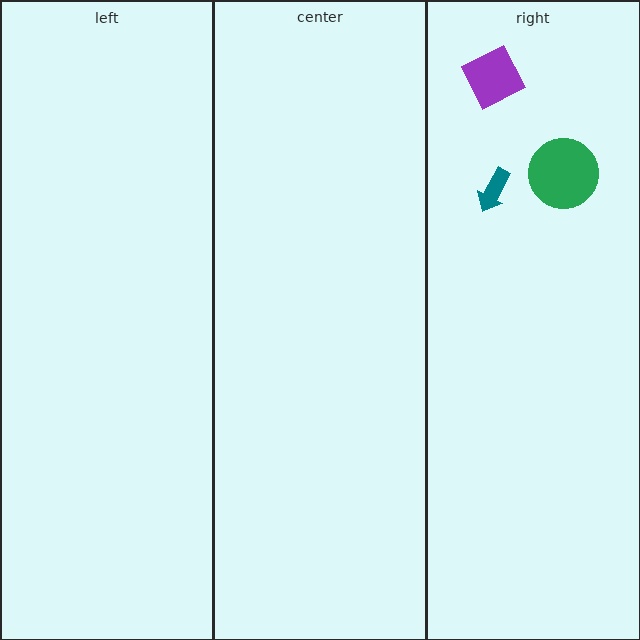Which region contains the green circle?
The right region.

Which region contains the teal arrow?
The right region.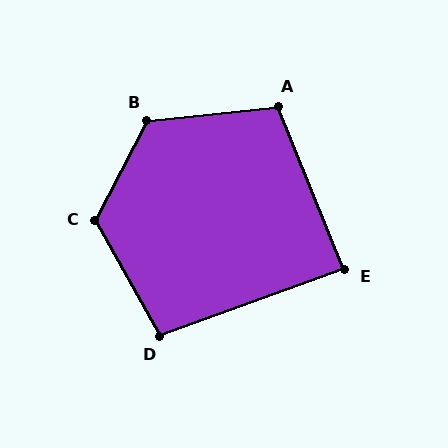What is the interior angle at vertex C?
Approximately 123 degrees (obtuse).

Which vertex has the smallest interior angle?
E, at approximately 88 degrees.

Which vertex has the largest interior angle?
B, at approximately 123 degrees.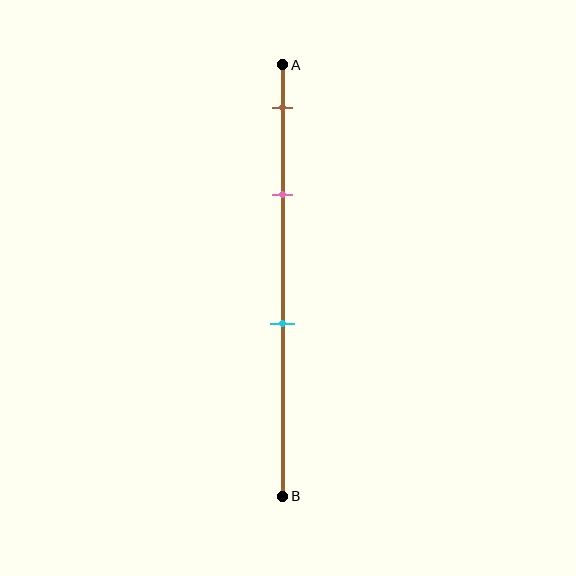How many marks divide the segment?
There are 3 marks dividing the segment.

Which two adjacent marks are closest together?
The brown and pink marks are the closest adjacent pair.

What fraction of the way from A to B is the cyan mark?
The cyan mark is approximately 60% (0.6) of the way from A to B.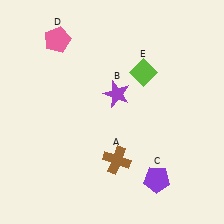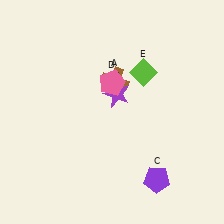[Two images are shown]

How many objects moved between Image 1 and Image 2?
2 objects moved between the two images.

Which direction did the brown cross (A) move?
The brown cross (A) moved up.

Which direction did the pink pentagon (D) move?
The pink pentagon (D) moved right.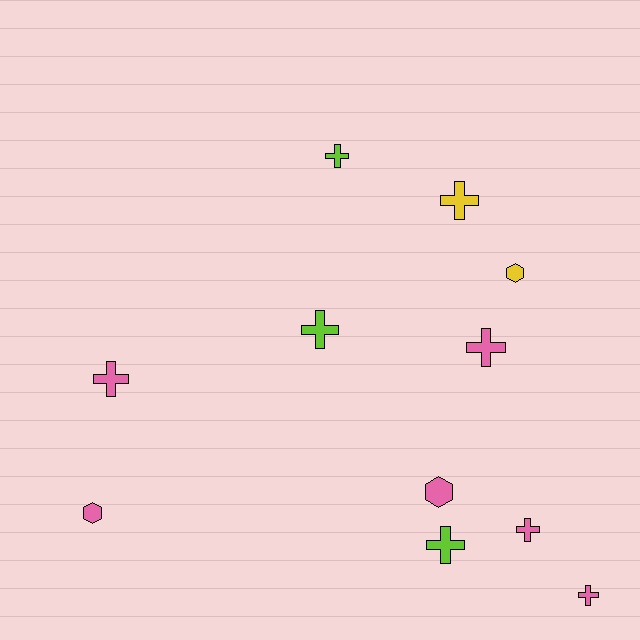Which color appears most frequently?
Pink, with 6 objects.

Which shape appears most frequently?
Cross, with 8 objects.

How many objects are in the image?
There are 11 objects.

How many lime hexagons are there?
There are no lime hexagons.